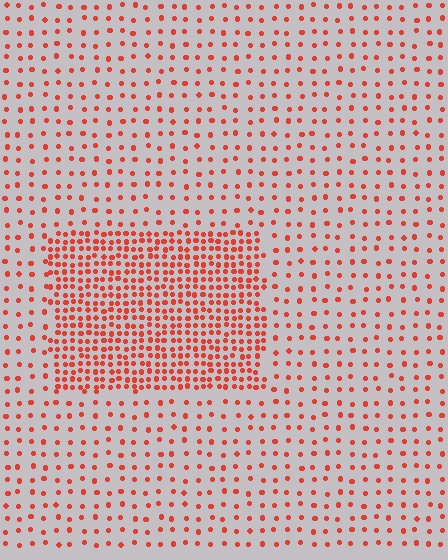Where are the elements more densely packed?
The elements are more densely packed inside the rectangle boundary.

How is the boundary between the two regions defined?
The boundary is defined by a change in element density (approximately 2.8x ratio). All elements are the same color, size, and shape.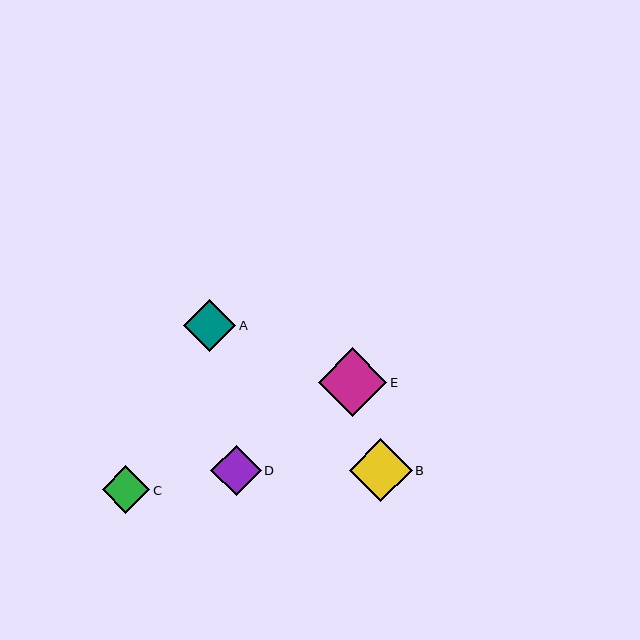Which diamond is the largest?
Diamond E is the largest with a size of approximately 68 pixels.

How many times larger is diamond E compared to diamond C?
Diamond E is approximately 1.4 times the size of diamond C.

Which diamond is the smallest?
Diamond C is the smallest with a size of approximately 48 pixels.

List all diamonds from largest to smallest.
From largest to smallest: E, B, A, D, C.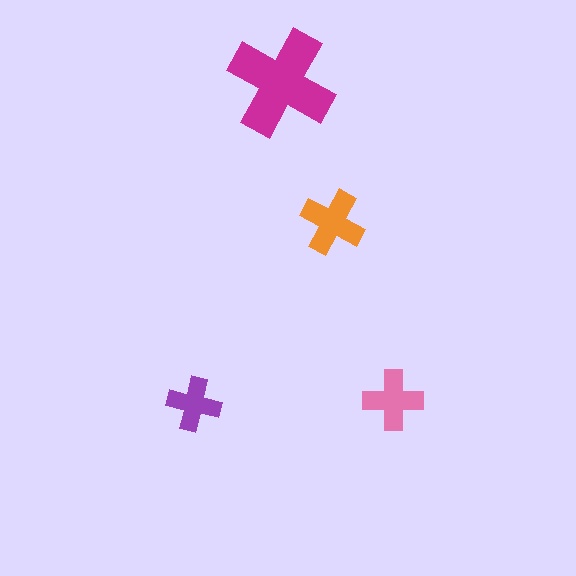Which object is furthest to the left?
The purple cross is leftmost.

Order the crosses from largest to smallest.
the magenta one, the orange one, the pink one, the purple one.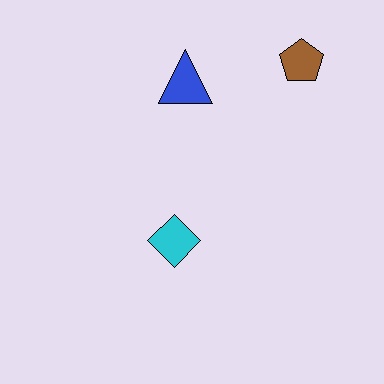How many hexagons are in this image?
There are no hexagons.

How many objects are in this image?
There are 3 objects.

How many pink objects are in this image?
There are no pink objects.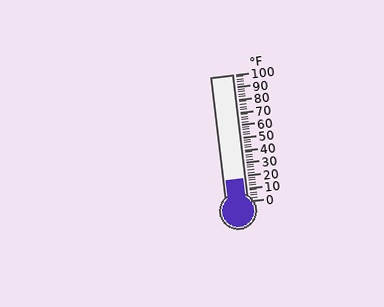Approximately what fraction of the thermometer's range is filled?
The thermometer is filled to approximately 20% of its range.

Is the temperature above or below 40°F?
The temperature is below 40°F.